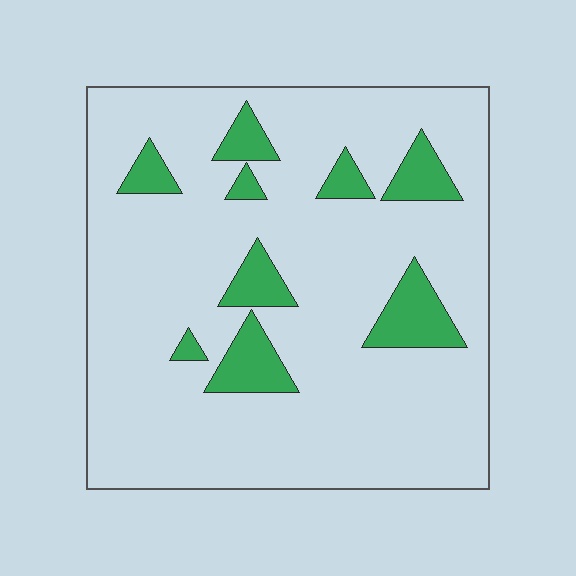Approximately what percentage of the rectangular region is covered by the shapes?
Approximately 15%.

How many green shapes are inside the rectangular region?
9.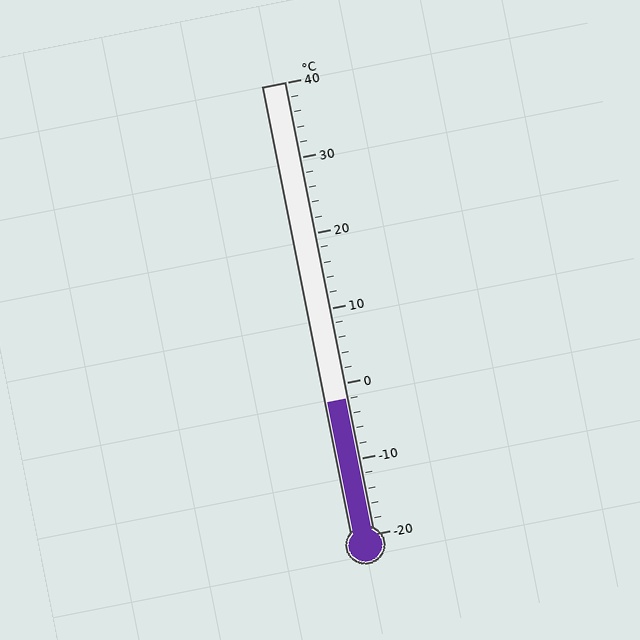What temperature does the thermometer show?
The thermometer shows approximately -2°C.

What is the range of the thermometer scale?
The thermometer scale ranges from -20°C to 40°C.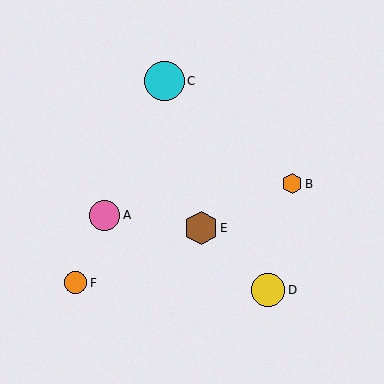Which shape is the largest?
The cyan circle (labeled C) is the largest.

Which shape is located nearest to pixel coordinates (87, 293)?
The orange circle (labeled F) at (76, 283) is nearest to that location.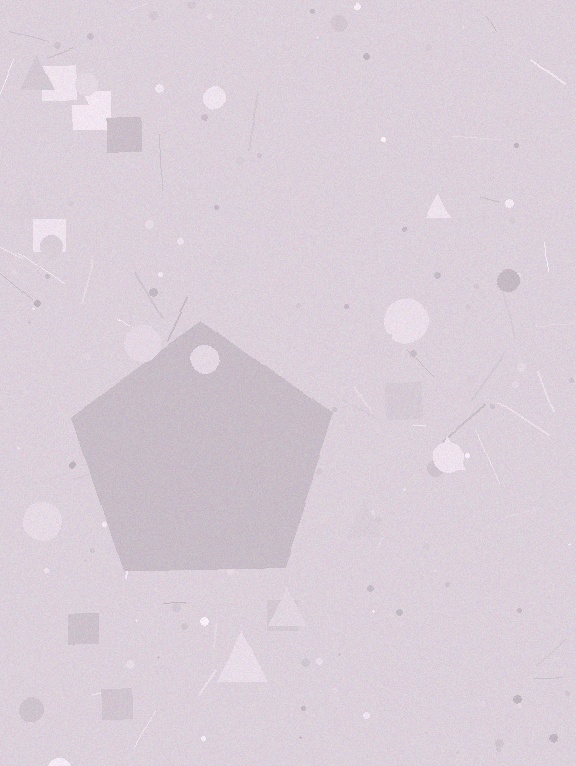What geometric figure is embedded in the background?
A pentagon is embedded in the background.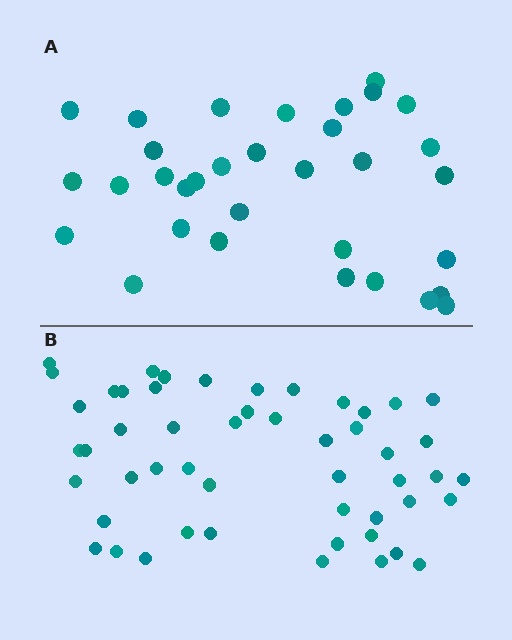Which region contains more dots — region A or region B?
Region B (the bottom region) has more dots.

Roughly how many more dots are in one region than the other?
Region B has approximately 20 more dots than region A.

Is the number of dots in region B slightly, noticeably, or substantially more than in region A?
Region B has substantially more. The ratio is roughly 1.5 to 1.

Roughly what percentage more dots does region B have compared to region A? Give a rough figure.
About 55% more.